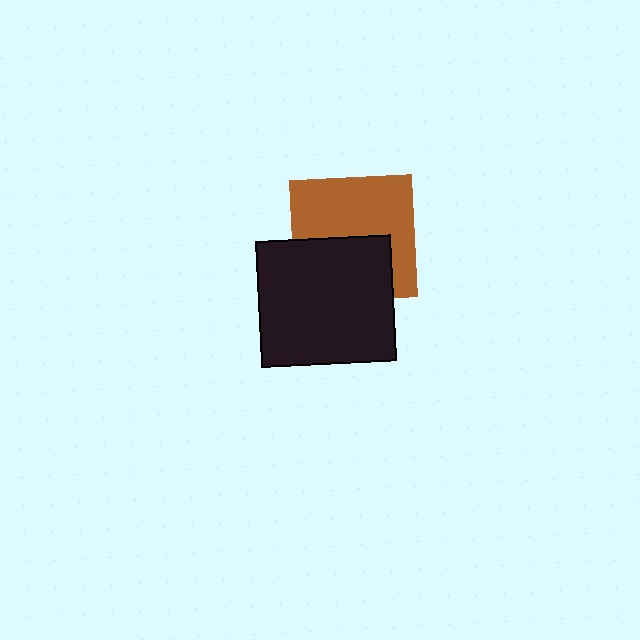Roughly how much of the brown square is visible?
About half of it is visible (roughly 58%).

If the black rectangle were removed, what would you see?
You would see the complete brown square.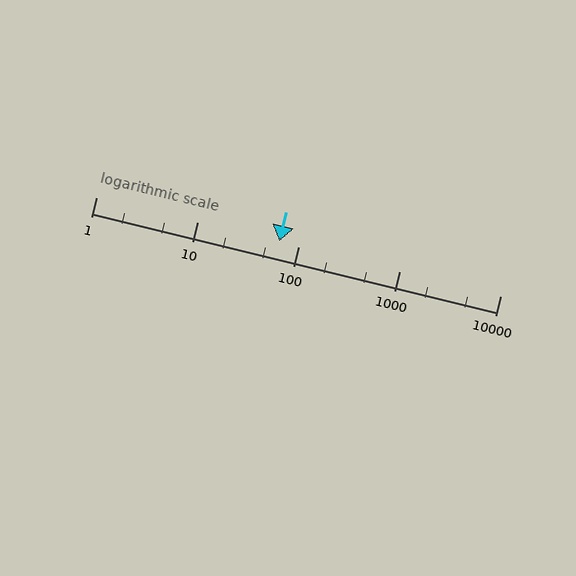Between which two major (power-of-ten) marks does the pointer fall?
The pointer is between 10 and 100.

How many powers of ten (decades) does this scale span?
The scale spans 4 decades, from 1 to 10000.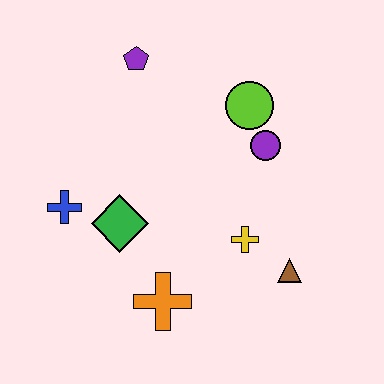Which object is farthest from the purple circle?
The blue cross is farthest from the purple circle.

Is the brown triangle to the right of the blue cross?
Yes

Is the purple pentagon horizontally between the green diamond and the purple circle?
Yes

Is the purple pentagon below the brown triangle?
No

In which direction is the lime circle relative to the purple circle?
The lime circle is above the purple circle.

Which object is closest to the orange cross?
The green diamond is closest to the orange cross.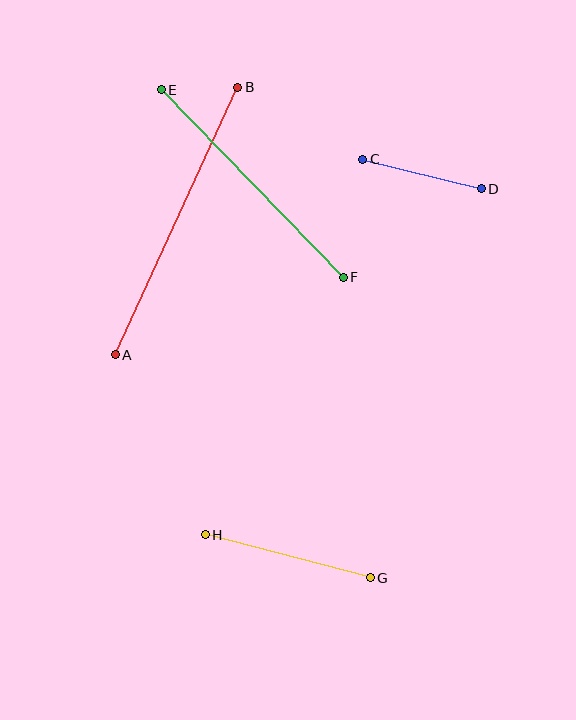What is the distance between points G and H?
The distance is approximately 171 pixels.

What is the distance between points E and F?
The distance is approximately 261 pixels.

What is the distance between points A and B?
The distance is approximately 294 pixels.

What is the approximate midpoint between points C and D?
The midpoint is at approximately (422, 174) pixels.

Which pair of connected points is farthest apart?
Points A and B are farthest apart.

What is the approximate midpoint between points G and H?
The midpoint is at approximately (288, 556) pixels.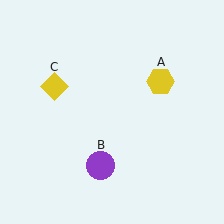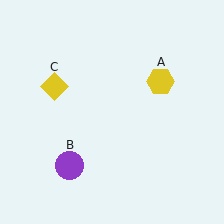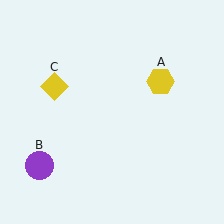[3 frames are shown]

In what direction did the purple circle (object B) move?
The purple circle (object B) moved left.